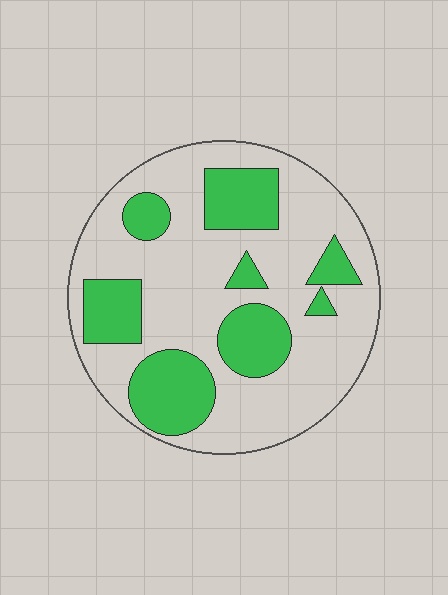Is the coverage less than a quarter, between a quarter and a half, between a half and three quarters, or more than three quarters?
Between a quarter and a half.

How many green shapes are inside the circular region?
8.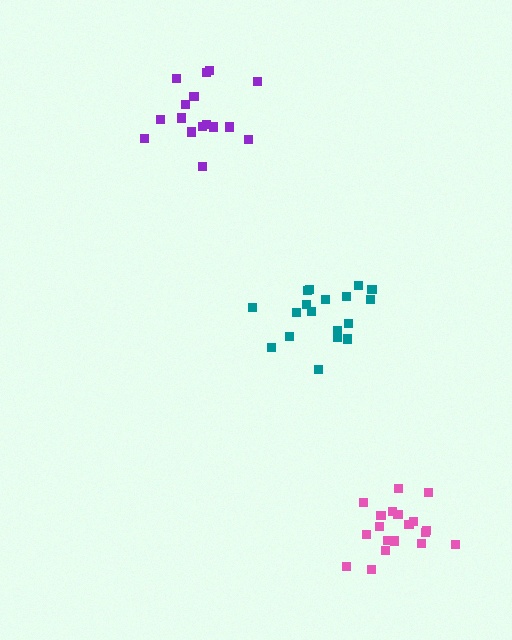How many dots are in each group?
Group 1: 18 dots, Group 2: 16 dots, Group 3: 19 dots (53 total).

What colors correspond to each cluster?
The clusters are colored: teal, purple, pink.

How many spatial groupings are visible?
There are 3 spatial groupings.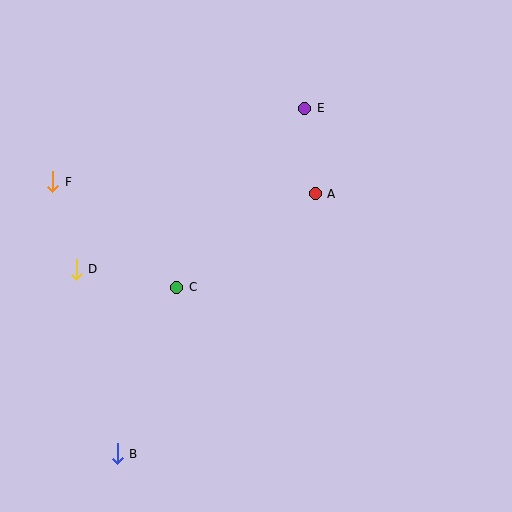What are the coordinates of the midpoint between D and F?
The midpoint between D and F is at (64, 225).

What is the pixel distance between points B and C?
The distance between B and C is 177 pixels.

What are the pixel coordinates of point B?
Point B is at (117, 454).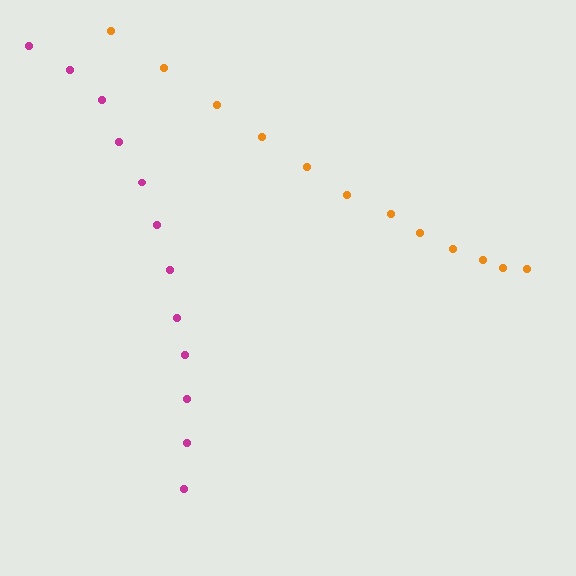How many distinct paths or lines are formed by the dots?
There are 2 distinct paths.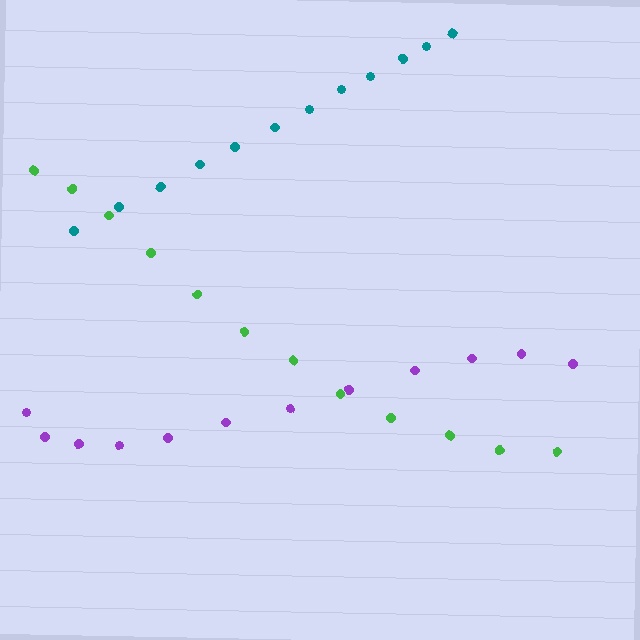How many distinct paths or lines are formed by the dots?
There are 3 distinct paths.